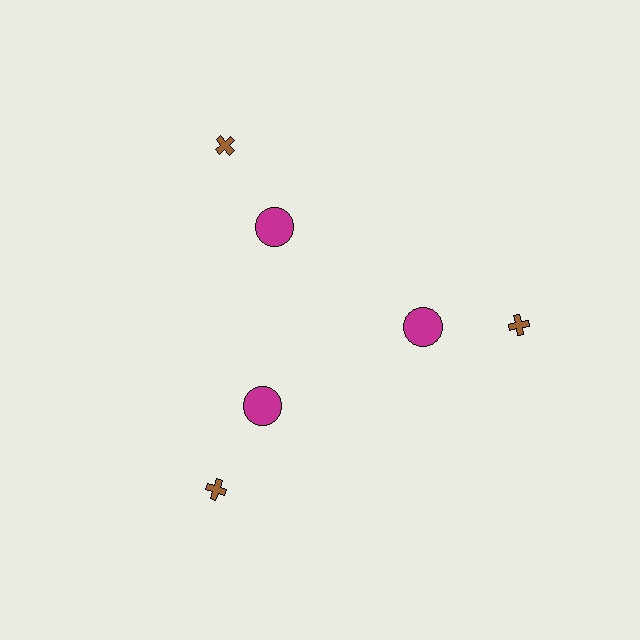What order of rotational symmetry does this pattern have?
This pattern has 3-fold rotational symmetry.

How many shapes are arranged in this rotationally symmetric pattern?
There are 6 shapes, arranged in 3 groups of 2.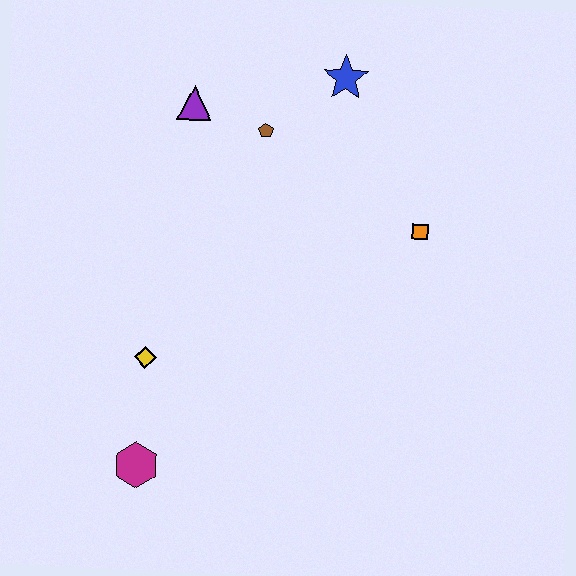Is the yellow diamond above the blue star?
No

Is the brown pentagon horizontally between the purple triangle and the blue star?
Yes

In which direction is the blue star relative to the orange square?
The blue star is above the orange square.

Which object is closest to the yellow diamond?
The magenta hexagon is closest to the yellow diamond.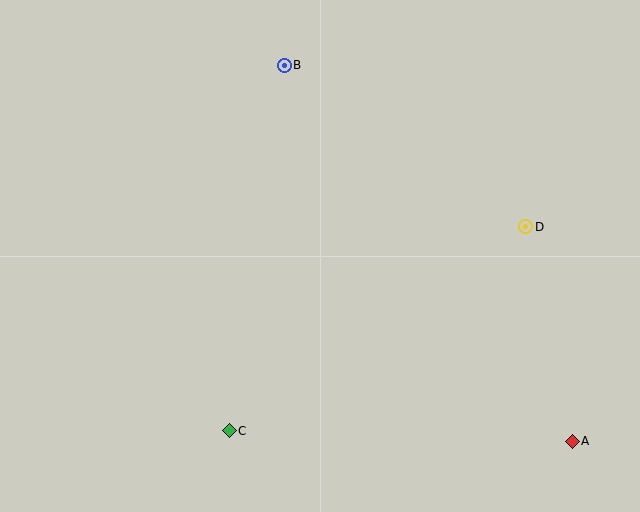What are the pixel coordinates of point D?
Point D is at (526, 227).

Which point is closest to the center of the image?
Point B at (284, 65) is closest to the center.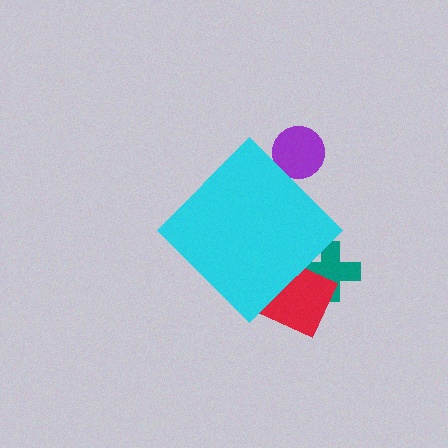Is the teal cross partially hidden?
Yes, the teal cross is partially hidden behind the cyan diamond.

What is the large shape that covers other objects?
A cyan diamond.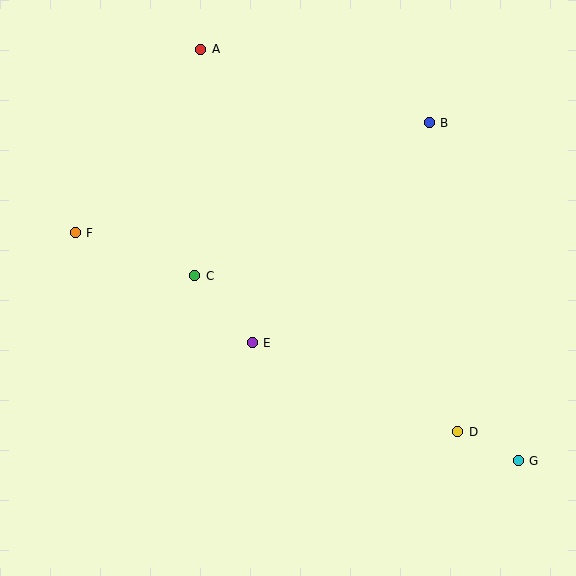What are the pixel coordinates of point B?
Point B is at (429, 123).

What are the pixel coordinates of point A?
Point A is at (201, 49).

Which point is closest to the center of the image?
Point E at (252, 343) is closest to the center.